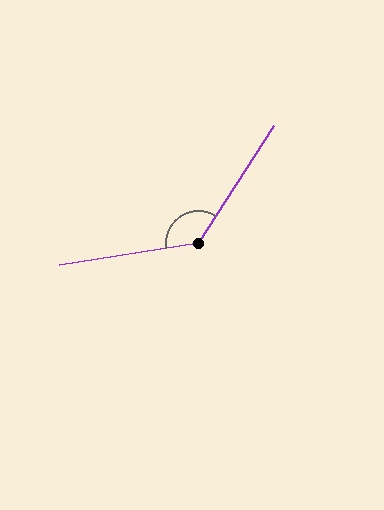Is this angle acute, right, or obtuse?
It is obtuse.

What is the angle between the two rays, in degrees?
Approximately 132 degrees.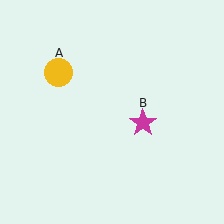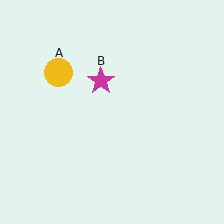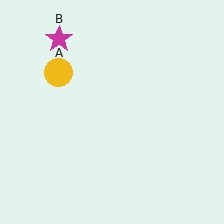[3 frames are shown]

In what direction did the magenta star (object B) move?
The magenta star (object B) moved up and to the left.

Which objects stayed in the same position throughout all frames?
Yellow circle (object A) remained stationary.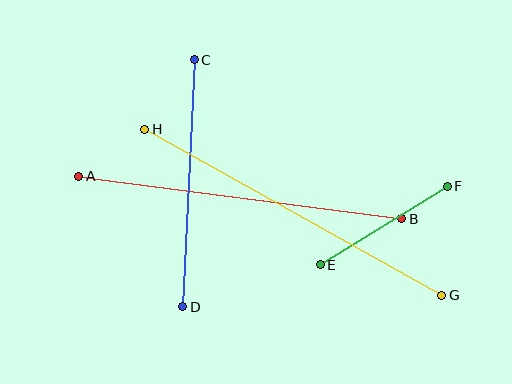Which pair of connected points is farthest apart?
Points G and H are farthest apart.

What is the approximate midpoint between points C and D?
The midpoint is at approximately (188, 183) pixels.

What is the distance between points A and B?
The distance is approximately 326 pixels.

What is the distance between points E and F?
The distance is approximately 149 pixels.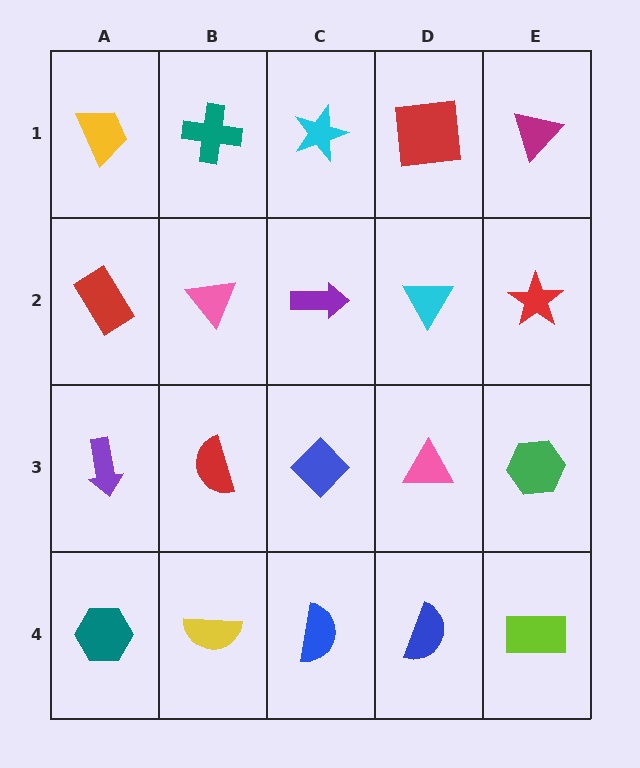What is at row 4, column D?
A blue semicircle.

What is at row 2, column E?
A red star.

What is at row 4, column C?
A blue semicircle.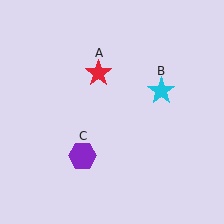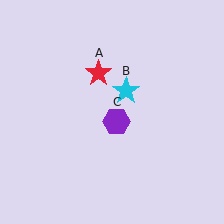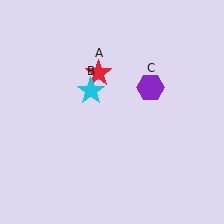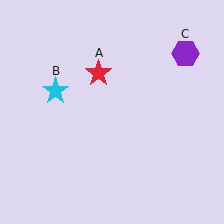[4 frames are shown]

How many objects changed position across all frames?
2 objects changed position: cyan star (object B), purple hexagon (object C).